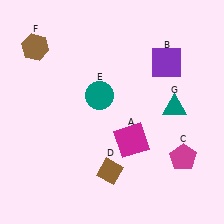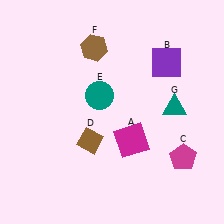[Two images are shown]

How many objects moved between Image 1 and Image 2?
2 objects moved between the two images.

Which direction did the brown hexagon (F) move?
The brown hexagon (F) moved right.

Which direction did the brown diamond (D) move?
The brown diamond (D) moved up.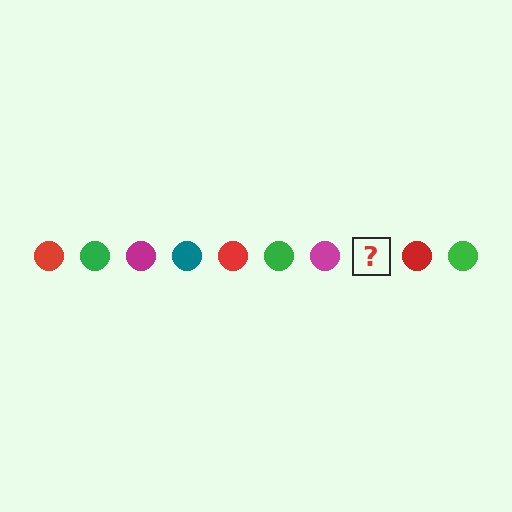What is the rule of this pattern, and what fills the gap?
The rule is that the pattern cycles through red, green, magenta, teal circles. The gap should be filled with a teal circle.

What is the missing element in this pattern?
The missing element is a teal circle.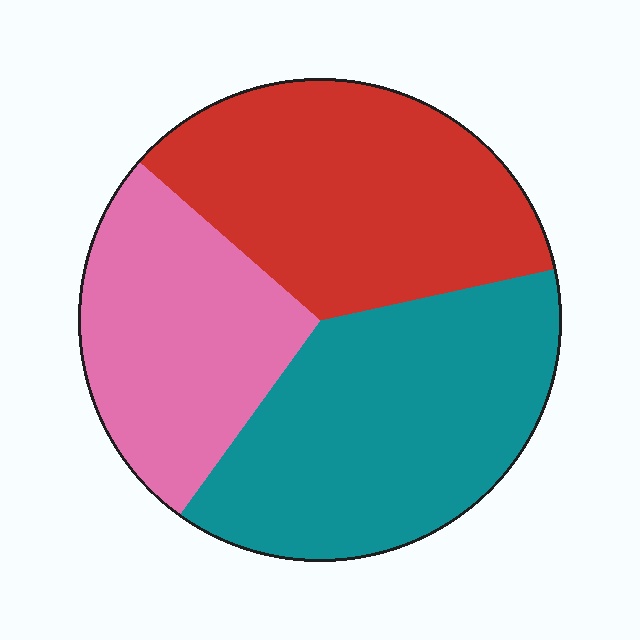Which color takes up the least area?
Pink, at roughly 25%.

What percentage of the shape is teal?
Teal covers about 40% of the shape.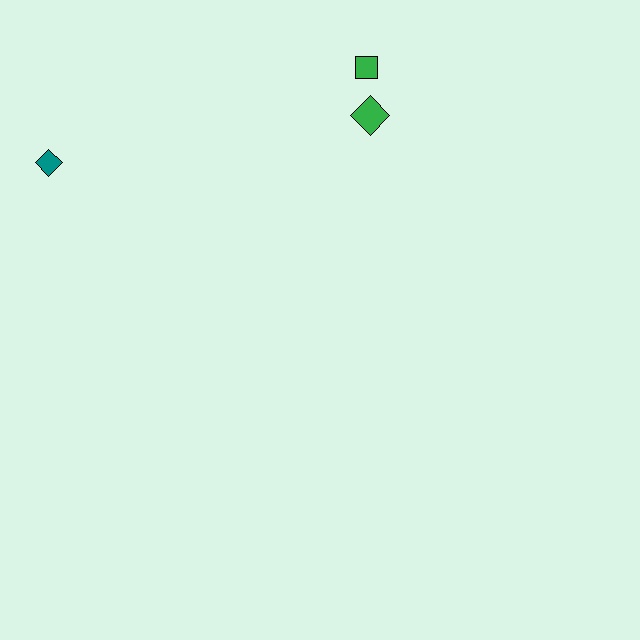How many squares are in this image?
There is 1 square.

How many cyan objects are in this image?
There are no cyan objects.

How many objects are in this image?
There are 3 objects.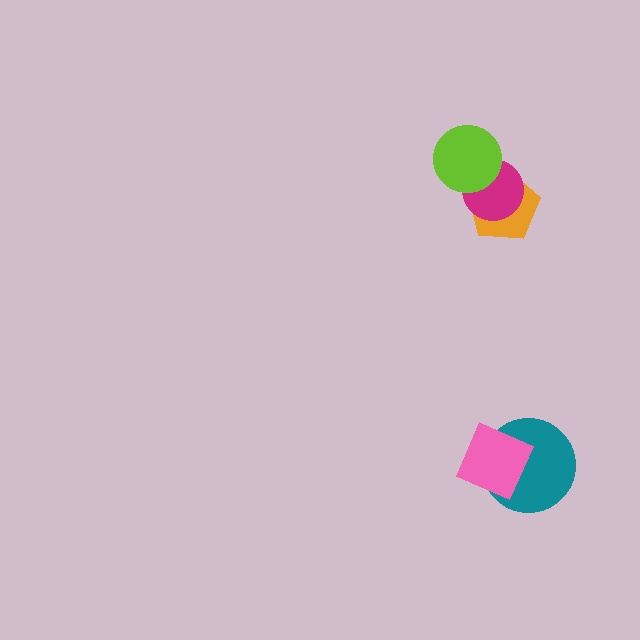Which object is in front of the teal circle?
The pink diamond is in front of the teal circle.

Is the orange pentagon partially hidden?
Yes, it is partially covered by another shape.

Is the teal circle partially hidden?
Yes, it is partially covered by another shape.